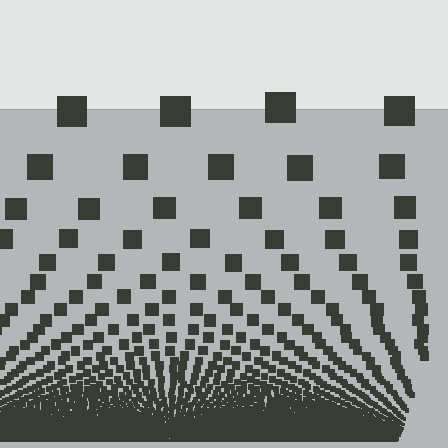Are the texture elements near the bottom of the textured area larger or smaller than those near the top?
Smaller. The gradient is inverted — elements near the bottom are smaller and denser.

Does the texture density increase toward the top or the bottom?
Density increases toward the bottom.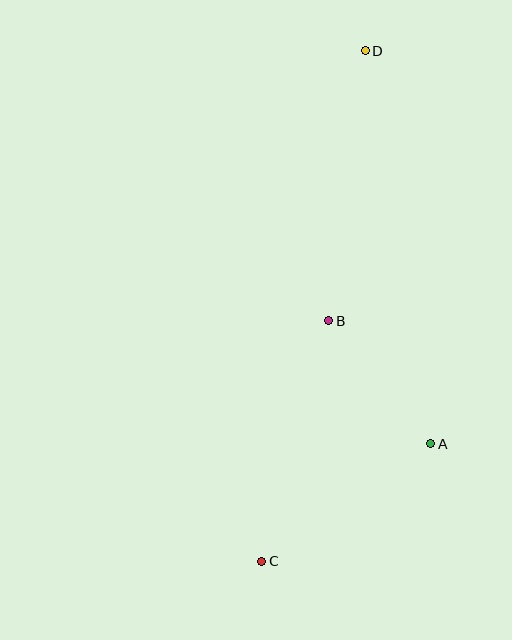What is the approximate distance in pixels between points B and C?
The distance between B and C is approximately 249 pixels.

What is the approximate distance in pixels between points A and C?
The distance between A and C is approximately 206 pixels.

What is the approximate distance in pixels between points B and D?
The distance between B and D is approximately 273 pixels.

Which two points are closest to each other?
Points A and B are closest to each other.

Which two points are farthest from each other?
Points C and D are farthest from each other.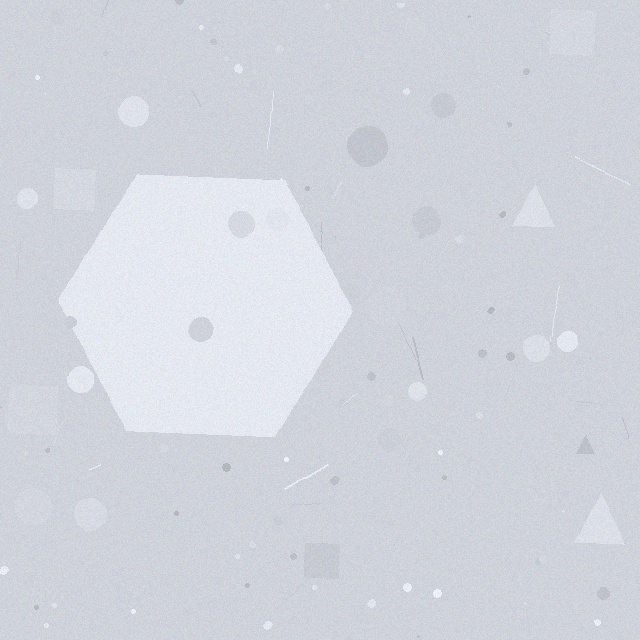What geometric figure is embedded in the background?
A hexagon is embedded in the background.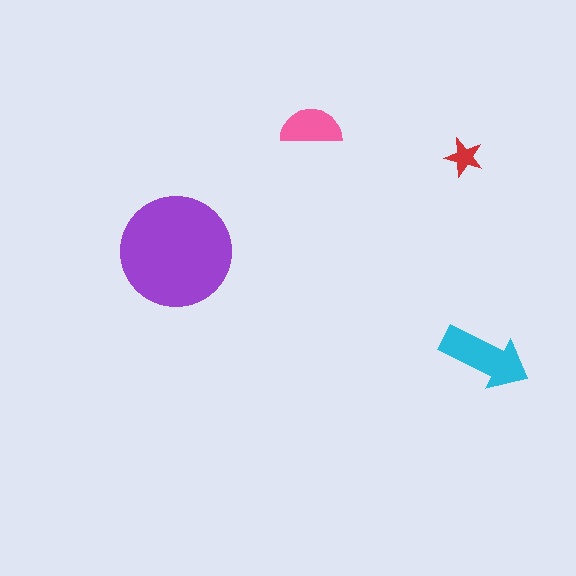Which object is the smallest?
The red star.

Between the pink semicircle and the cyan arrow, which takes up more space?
The cyan arrow.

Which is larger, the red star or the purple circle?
The purple circle.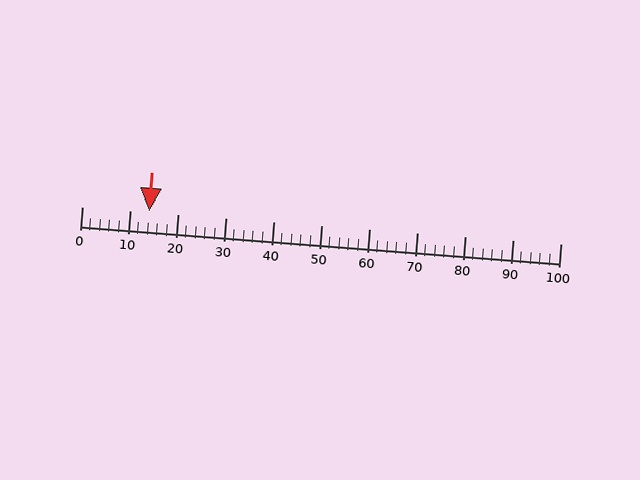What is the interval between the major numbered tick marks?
The major tick marks are spaced 10 units apart.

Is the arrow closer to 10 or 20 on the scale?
The arrow is closer to 10.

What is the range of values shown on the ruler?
The ruler shows values from 0 to 100.